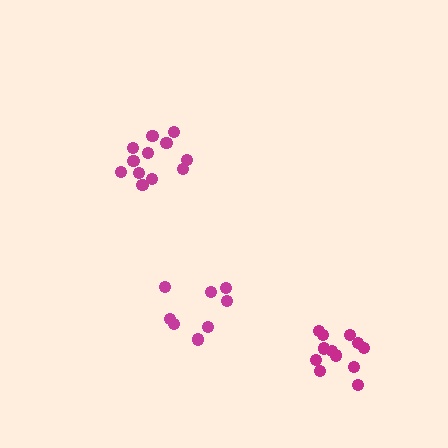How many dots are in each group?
Group 1: 8 dots, Group 2: 12 dots, Group 3: 12 dots (32 total).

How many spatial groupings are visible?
There are 3 spatial groupings.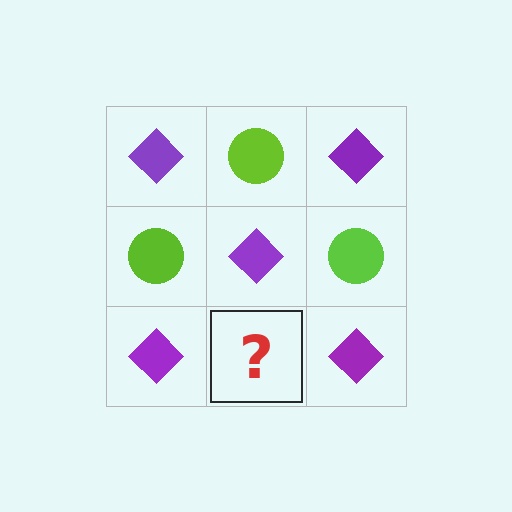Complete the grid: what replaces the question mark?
The question mark should be replaced with a lime circle.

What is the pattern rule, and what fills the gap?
The rule is that it alternates purple diamond and lime circle in a checkerboard pattern. The gap should be filled with a lime circle.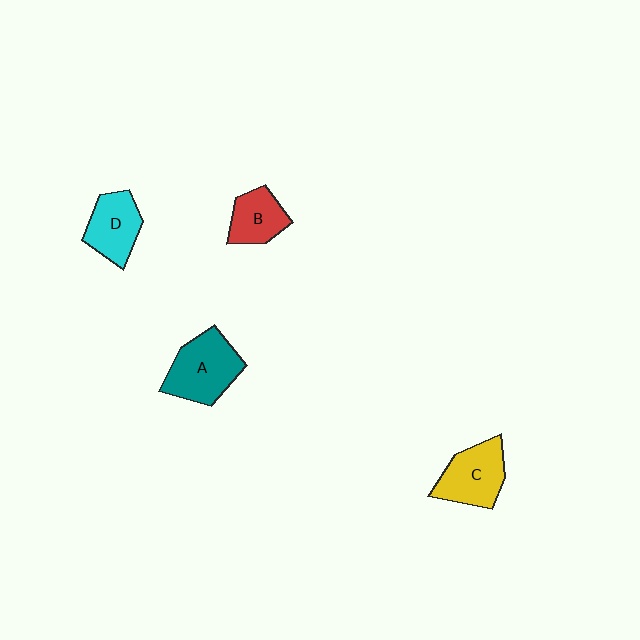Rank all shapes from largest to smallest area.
From largest to smallest: A (teal), C (yellow), D (cyan), B (red).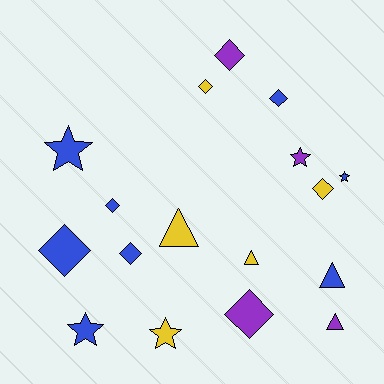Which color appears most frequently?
Blue, with 8 objects.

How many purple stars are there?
There is 1 purple star.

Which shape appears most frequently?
Diamond, with 8 objects.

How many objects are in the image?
There are 17 objects.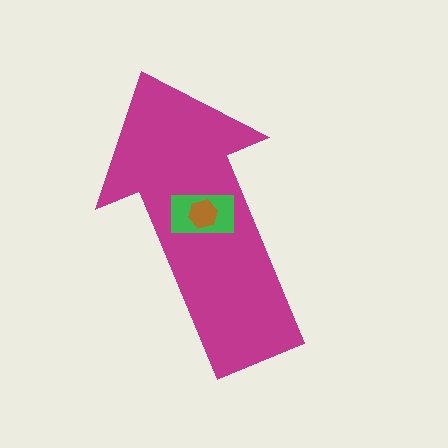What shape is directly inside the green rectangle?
The brown hexagon.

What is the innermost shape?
The brown hexagon.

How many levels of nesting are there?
3.